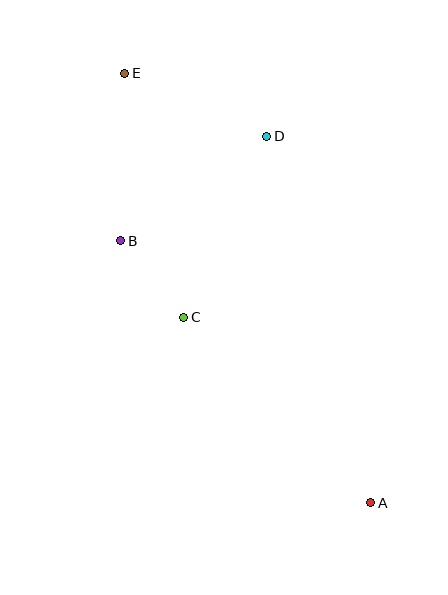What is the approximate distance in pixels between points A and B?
The distance between A and B is approximately 362 pixels.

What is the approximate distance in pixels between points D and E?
The distance between D and E is approximately 155 pixels.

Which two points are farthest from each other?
Points A and E are farthest from each other.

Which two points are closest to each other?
Points B and C are closest to each other.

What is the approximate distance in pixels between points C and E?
The distance between C and E is approximately 251 pixels.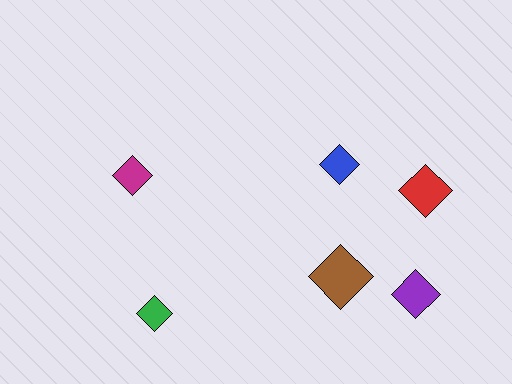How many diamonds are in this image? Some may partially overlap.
There are 6 diamonds.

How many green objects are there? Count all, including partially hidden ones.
There is 1 green object.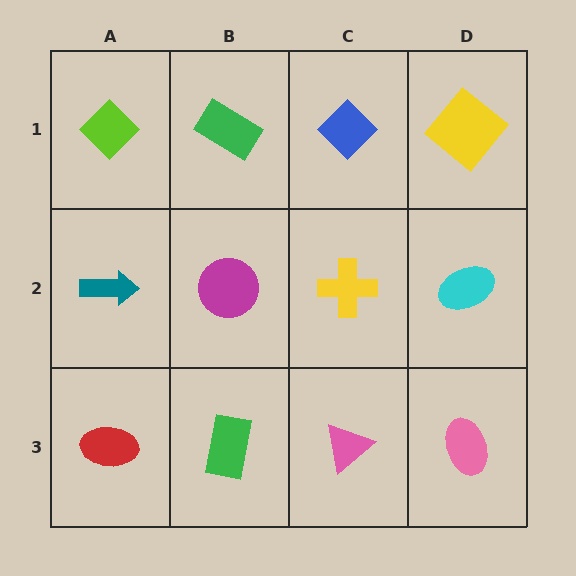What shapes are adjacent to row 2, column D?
A yellow diamond (row 1, column D), a pink ellipse (row 3, column D), a yellow cross (row 2, column C).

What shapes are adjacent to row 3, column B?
A magenta circle (row 2, column B), a red ellipse (row 3, column A), a pink triangle (row 3, column C).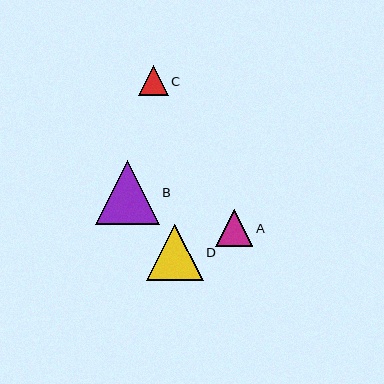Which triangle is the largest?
Triangle B is the largest with a size of approximately 63 pixels.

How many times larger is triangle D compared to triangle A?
Triangle D is approximately 1.5 times the size of triangle A.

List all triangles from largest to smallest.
From largest to smallest: B, D, A, C.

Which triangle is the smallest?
Triangle C is the smallest with a size of approximately 29 pixels.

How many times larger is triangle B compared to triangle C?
Triangle B is approximately 2.2 times the size of triangle C.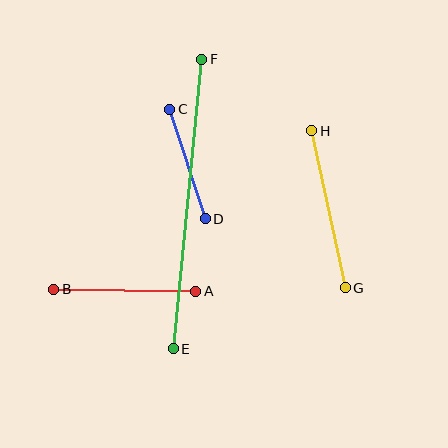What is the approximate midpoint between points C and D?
The midpoint is at approximately (188, 164) pixels.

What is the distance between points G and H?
The distance is approximately 161 pixels.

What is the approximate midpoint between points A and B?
The midpoint is at approximately (125, 290) pixels.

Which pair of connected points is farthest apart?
Points E and F are farthest apart.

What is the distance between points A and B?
The distance is approximately 142 pixels.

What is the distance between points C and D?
The distance is approximately 115 pixels.